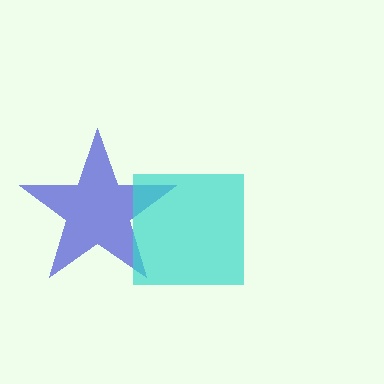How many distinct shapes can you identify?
There are 2 distinct shapes: a blue star, a cyan square.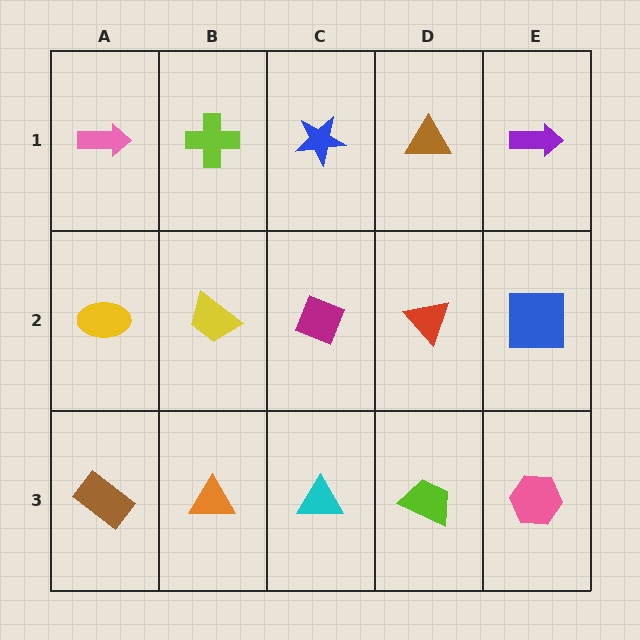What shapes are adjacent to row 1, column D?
A red triangle (row 2, column D), a blue star (row 1, column C), a purple arrow (row 1, column E).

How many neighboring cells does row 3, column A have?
2.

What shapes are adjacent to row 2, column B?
A lime cross (row 1, column B), an orange triangle (row 3, column B), a yellow ellipse (row 2, column A), a magenta diamond (row 2, column C).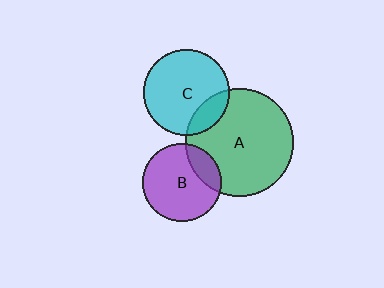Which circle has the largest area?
Circle A (green).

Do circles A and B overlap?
Yes.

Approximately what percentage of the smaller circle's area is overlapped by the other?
Approximately 20%.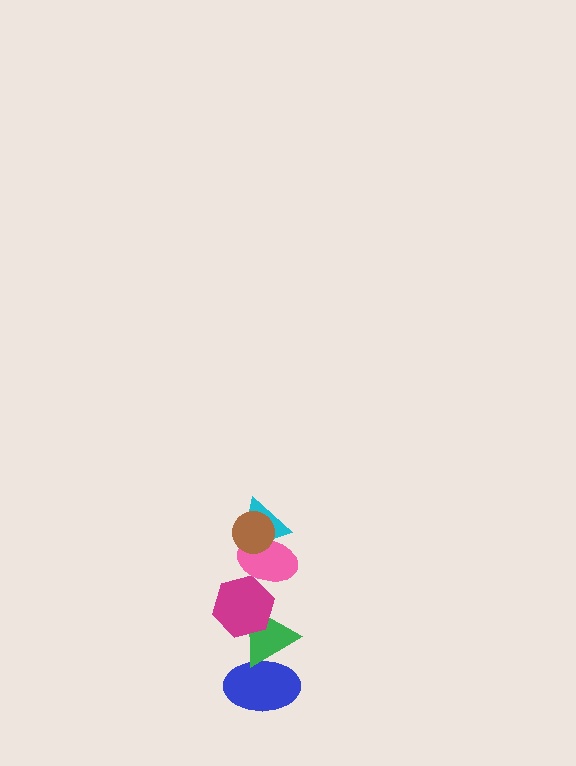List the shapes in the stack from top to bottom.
From top to bottom: the brown circle, the cyan triangle, the pink ellipse, the magenta hexagon, the green triangle, the blue ellipse.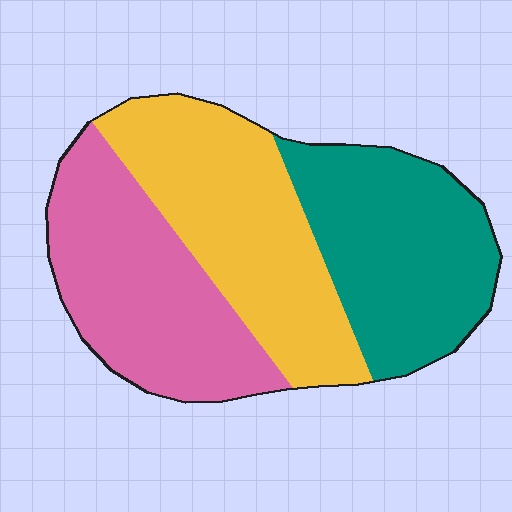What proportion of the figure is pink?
Pink covers about 35% of the figure.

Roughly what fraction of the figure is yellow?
Yellow takes up between a third and a half of the figure.